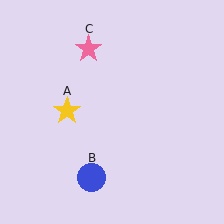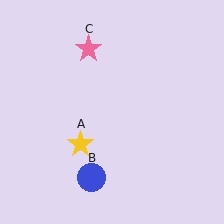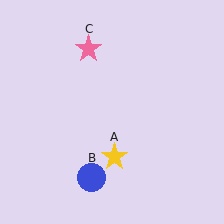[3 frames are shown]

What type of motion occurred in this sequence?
The yellow star (object A) rotated counterclockwise around the center of the scene.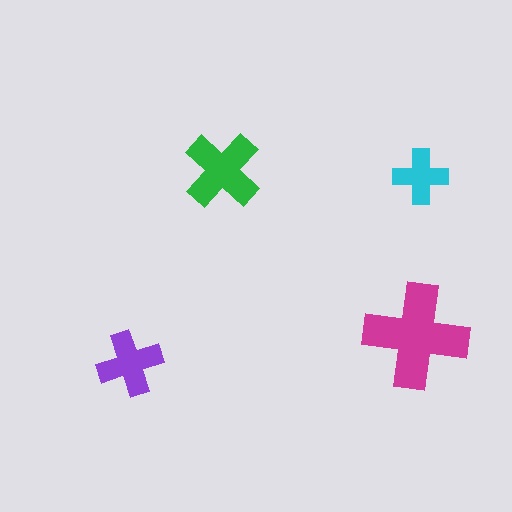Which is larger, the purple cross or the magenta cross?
The magenta one.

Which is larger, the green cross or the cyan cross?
The green one.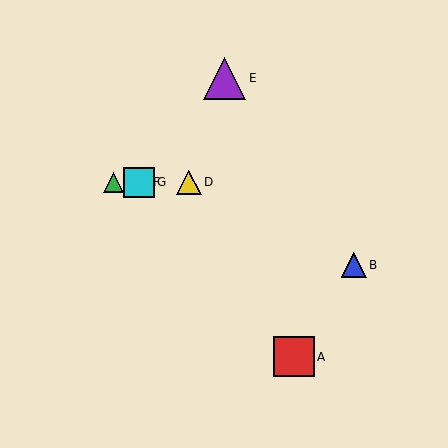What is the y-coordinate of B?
Object B is at y≈265.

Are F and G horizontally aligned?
Yes, both are at y≈182.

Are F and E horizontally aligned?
No, F is at y≈182 and E is at y≈78.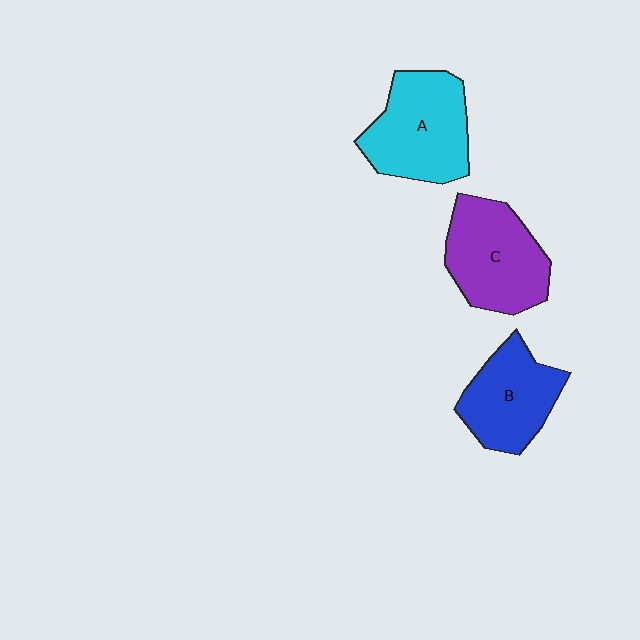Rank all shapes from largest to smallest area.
From largest to smallest: A (cyan), C (purple), B (blue).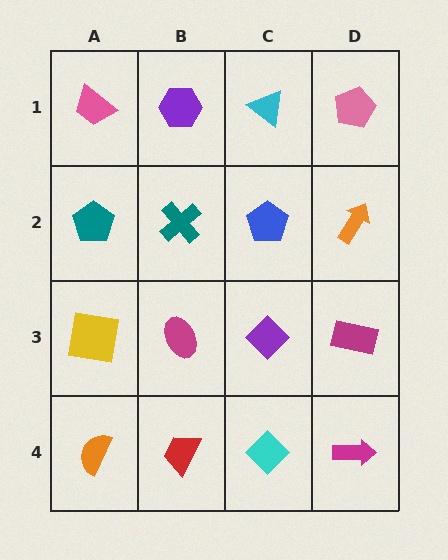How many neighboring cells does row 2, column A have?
3.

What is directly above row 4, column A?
A yellow square.